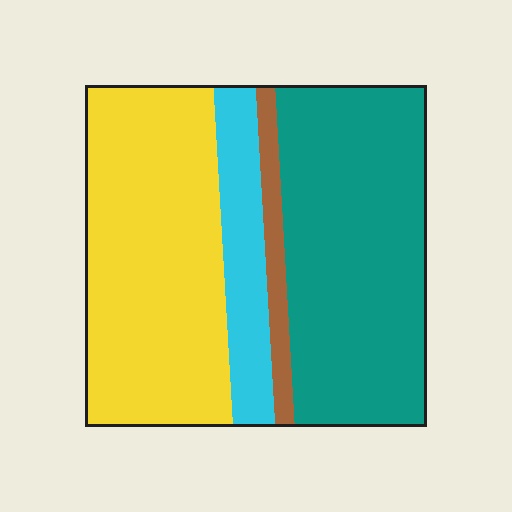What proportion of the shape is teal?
Teal covers 42% of the shape.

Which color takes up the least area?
Brown, at roughly 5%.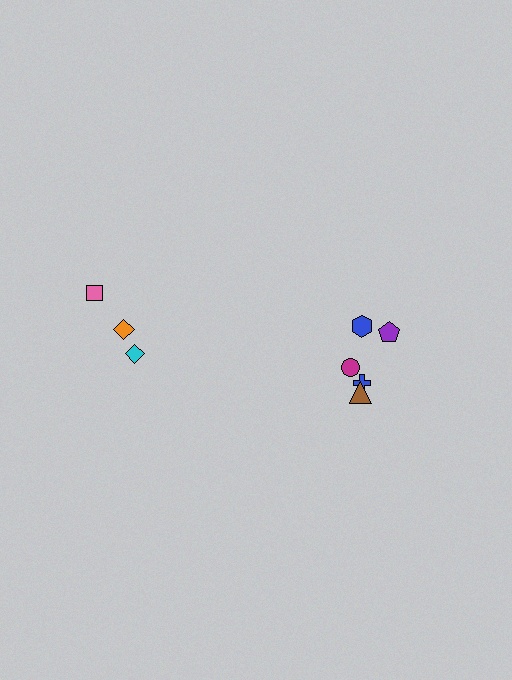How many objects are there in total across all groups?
There are 8 objects.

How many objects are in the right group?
There are 5 objects.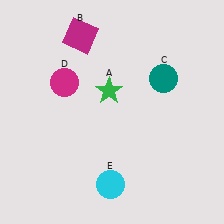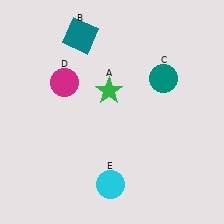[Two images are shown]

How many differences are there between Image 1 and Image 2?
There is 1 difference between the two images.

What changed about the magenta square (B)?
In Image 1, B is magenta. In Image 2, it changed to teal.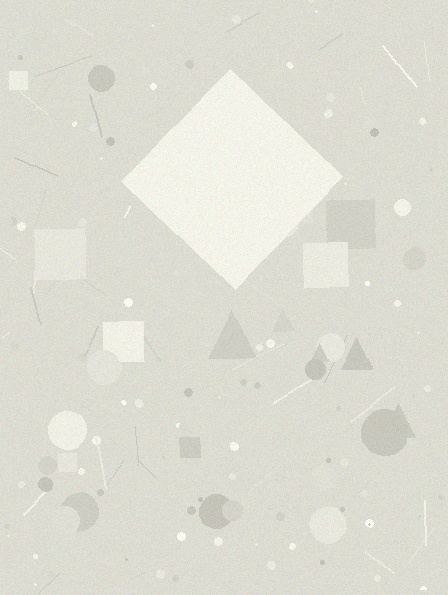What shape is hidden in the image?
A diamond is hidden in the image.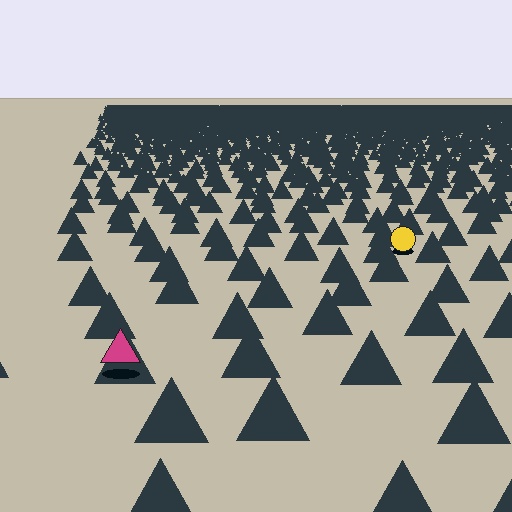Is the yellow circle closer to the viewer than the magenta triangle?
No. The magenta triangle is closer — you can tell from the texture gradient: the ground texture is coarser near it.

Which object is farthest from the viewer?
The yellow circle is farthest from the viewer. It appears smaller and the ground texture around it is denser.